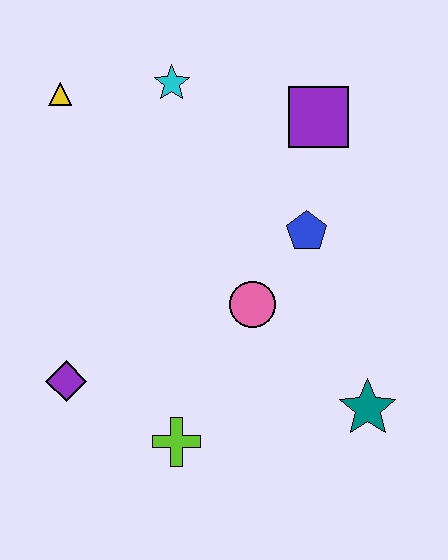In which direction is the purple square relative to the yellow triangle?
The purple square is to the right of the yellow triangle.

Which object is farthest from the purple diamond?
The purple square is farthest from the purple diamond.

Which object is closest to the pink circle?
The blue pentagon is closest to the pink circle.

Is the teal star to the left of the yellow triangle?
No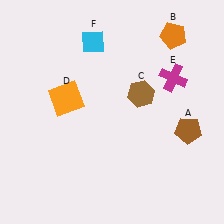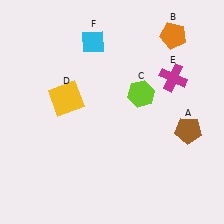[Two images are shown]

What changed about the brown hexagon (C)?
In Image 1, C is brown. In Image 2, it changed to lime.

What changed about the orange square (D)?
In Image 1, D is orange. In Image 2, it changed to yellow.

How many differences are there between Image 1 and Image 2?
There are 2 differences between the two images.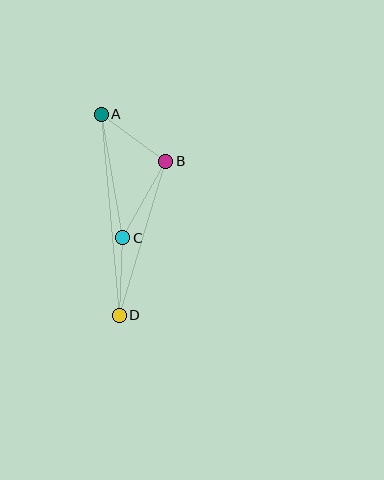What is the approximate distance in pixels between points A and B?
The distance between A and B is approximately 80 pixels.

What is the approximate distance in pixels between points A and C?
The distance between A and C is approximately 125 pixels.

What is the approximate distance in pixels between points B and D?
The distance between B and D is approximately 161 pixels.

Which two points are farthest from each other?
Points A and D are farthest from each other.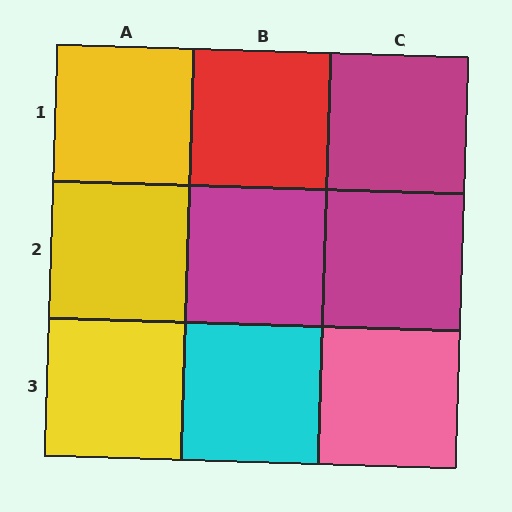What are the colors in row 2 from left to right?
Yellow, magenta, magenta.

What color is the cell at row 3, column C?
Pink.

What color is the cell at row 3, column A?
Yellow.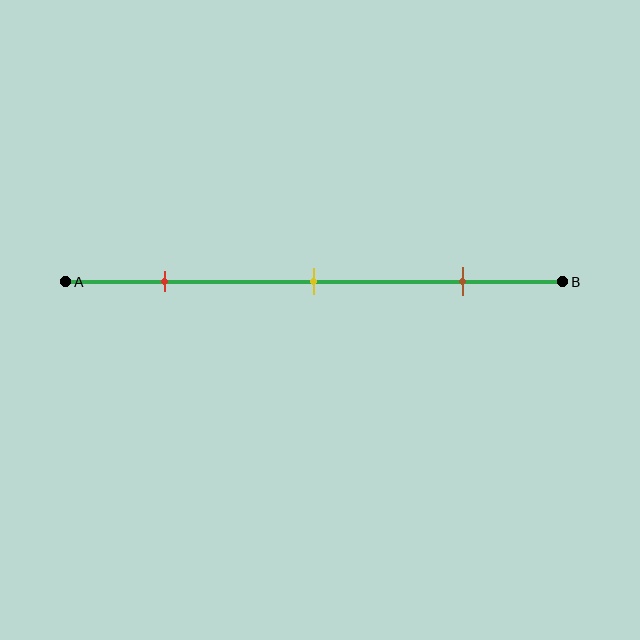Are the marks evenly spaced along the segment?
Yes, the marks are approximately evenly spaced.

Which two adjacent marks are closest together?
The red and yellow marks are the closest adjacent pair.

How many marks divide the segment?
There are 3 marks dividing the segment.